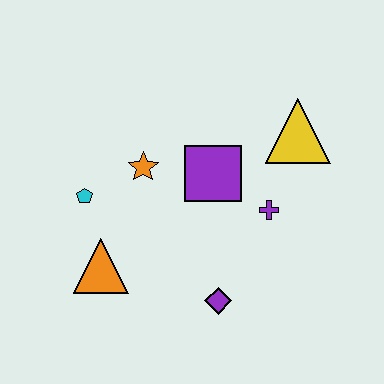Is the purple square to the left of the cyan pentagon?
No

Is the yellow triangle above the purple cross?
Yes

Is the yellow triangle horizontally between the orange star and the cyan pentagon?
No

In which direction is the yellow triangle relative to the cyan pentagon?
The yellow triangle is to the right of the cyan pentagon.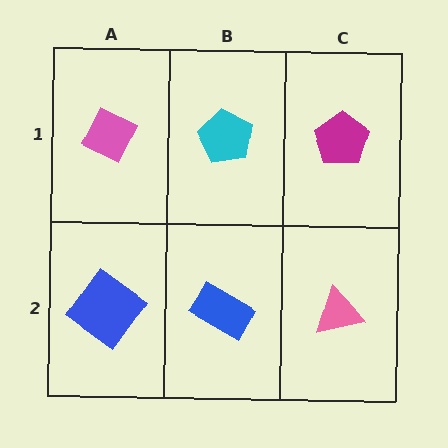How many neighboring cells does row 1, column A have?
2.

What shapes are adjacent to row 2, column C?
A magenta pentagon (row 1, column C), a blue rectangle (row 2, column B).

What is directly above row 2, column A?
A pink diamond.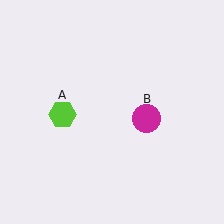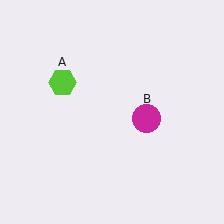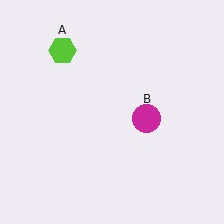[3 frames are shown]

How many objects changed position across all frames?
1 object changed position: lime hexagon (object A).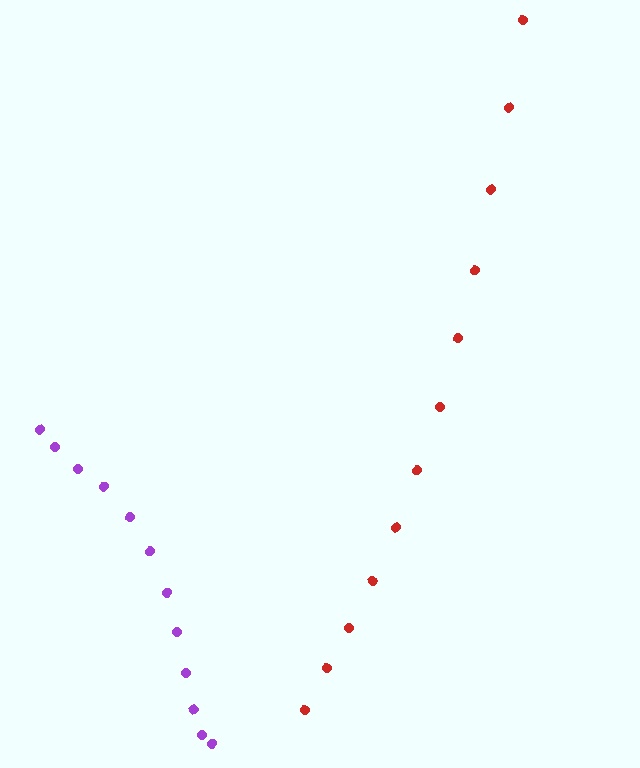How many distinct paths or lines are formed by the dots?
There are 2 distinct paths.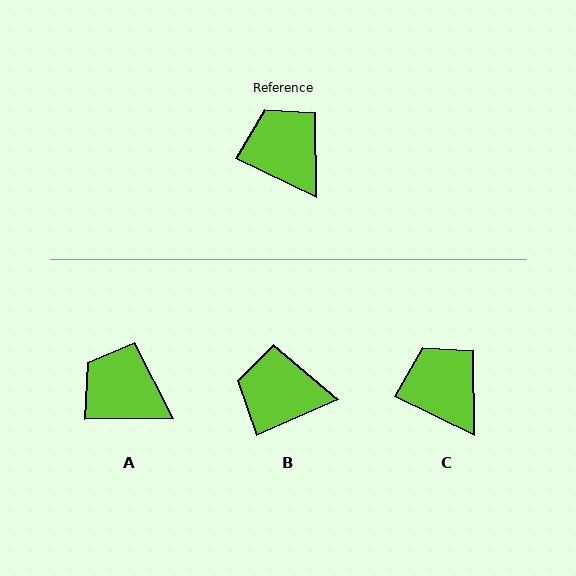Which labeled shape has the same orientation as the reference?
C.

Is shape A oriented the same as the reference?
No, it is off by about 26 degrees.